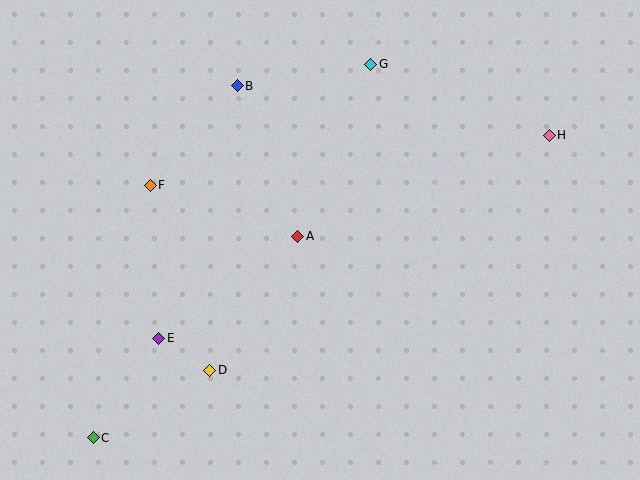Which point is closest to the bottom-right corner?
Point H is closest to the bottom-right corner.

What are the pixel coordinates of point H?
Point H is at (549, 135).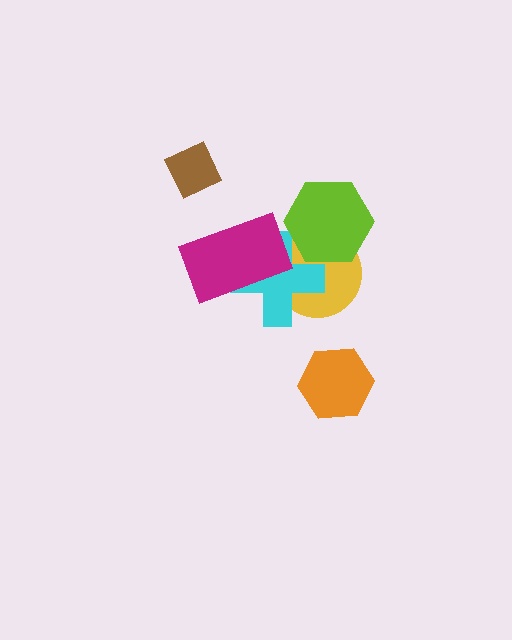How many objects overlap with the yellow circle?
3 objects overlap with the yellow circle.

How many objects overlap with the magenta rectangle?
2 objects overlap with the magenta rectangle.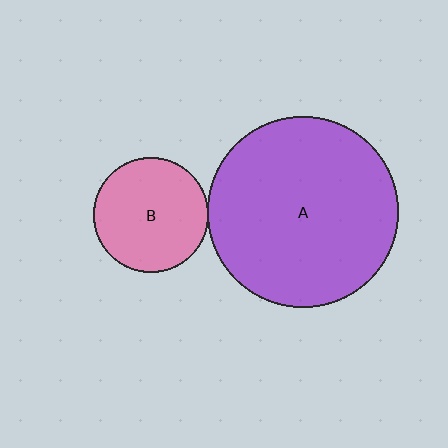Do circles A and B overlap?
Yes.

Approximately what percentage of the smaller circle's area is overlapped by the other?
Approximately 5%.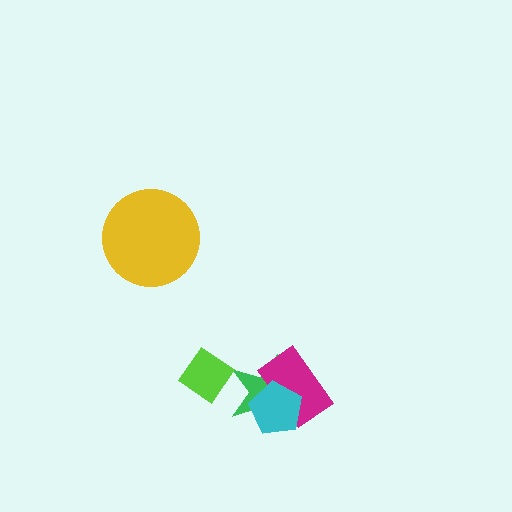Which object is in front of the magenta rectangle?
The cyan pentagon is in front of the magenta rectangle.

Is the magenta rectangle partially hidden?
Yes, it is partially covered by another shape.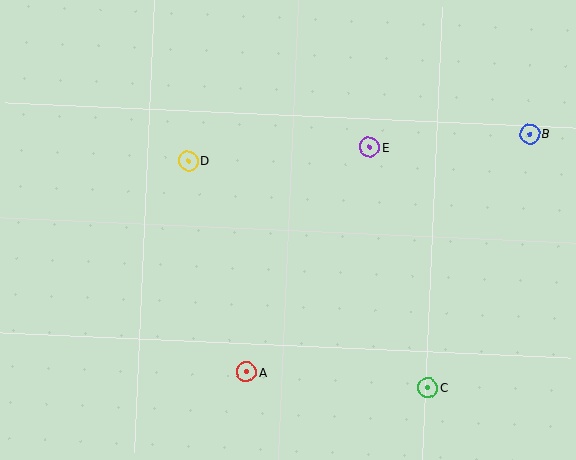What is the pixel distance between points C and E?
The distance between C and E is 247 pixels.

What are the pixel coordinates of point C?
Point C is at (428, 388).